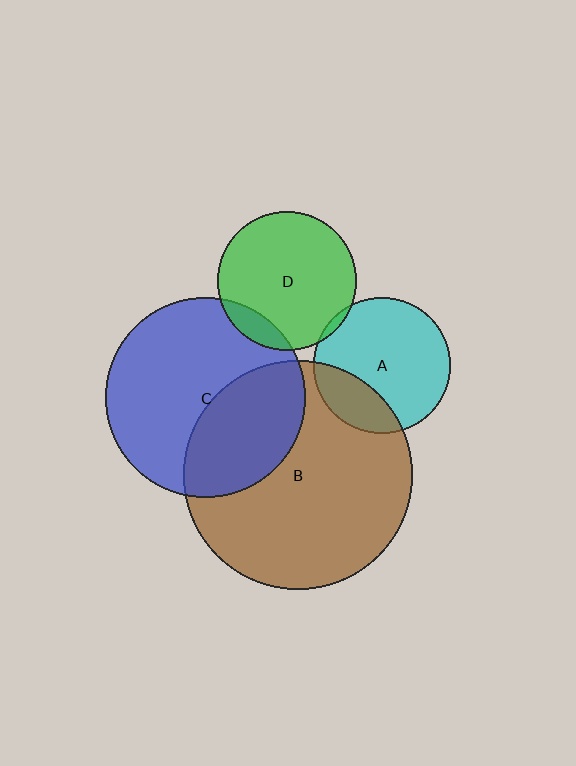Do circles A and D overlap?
Yes.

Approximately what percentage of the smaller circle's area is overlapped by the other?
Approximately 5%.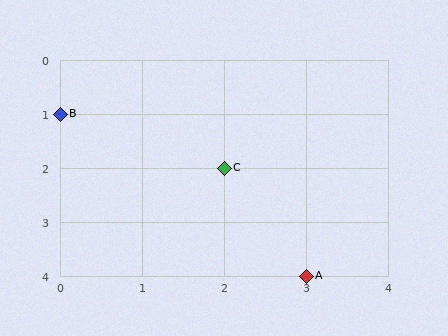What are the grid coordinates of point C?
Point C is at grid coordinates (2, 2).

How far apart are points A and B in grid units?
Points A and B are 3 columns and 3 rows apart (about 4.2 grid units diagonally).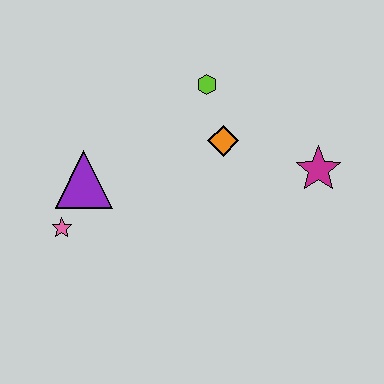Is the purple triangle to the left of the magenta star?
Yes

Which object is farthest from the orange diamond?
The pink star is farthest from the orange diamond.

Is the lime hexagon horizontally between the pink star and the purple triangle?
No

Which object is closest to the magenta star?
The orange diamond is closest to the magenta star.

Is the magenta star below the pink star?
No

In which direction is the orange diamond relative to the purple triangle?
The orange diamond is to the right of the purple triangle.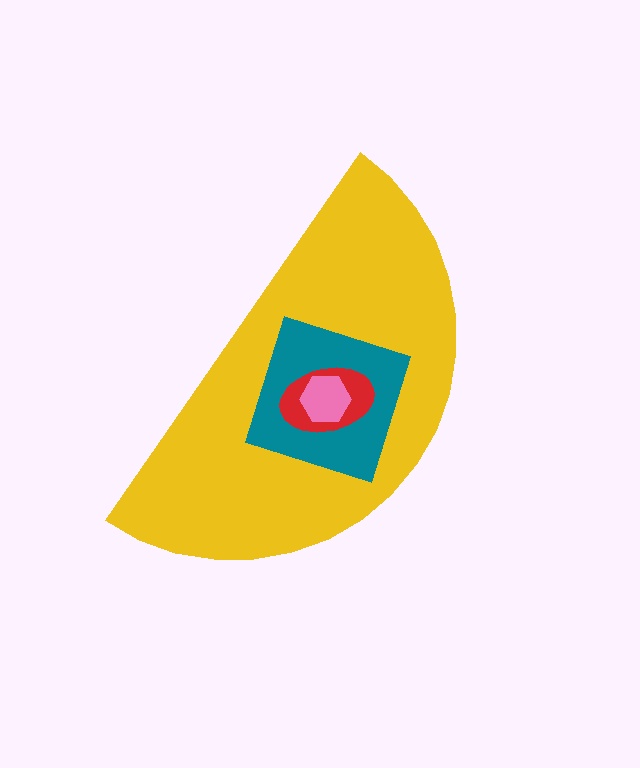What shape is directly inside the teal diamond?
The red ellipse.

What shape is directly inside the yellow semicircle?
The teal diamond.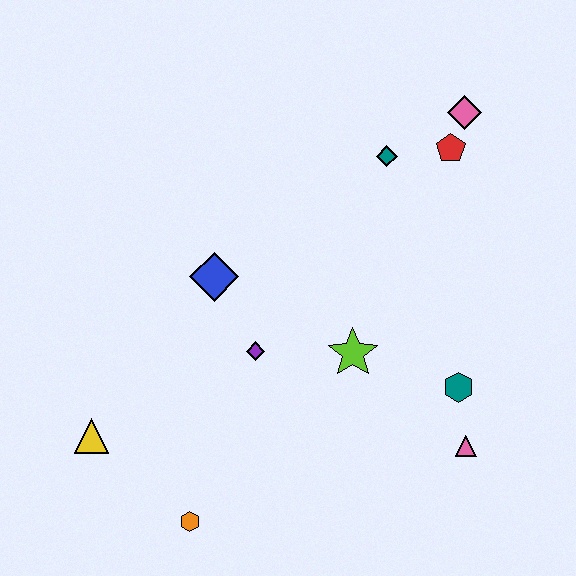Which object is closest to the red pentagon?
The pink diamond is closest to the red pentagon.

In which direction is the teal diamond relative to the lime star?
The teal diamond is above the lime star.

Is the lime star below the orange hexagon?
No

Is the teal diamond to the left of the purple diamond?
No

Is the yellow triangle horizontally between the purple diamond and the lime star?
No